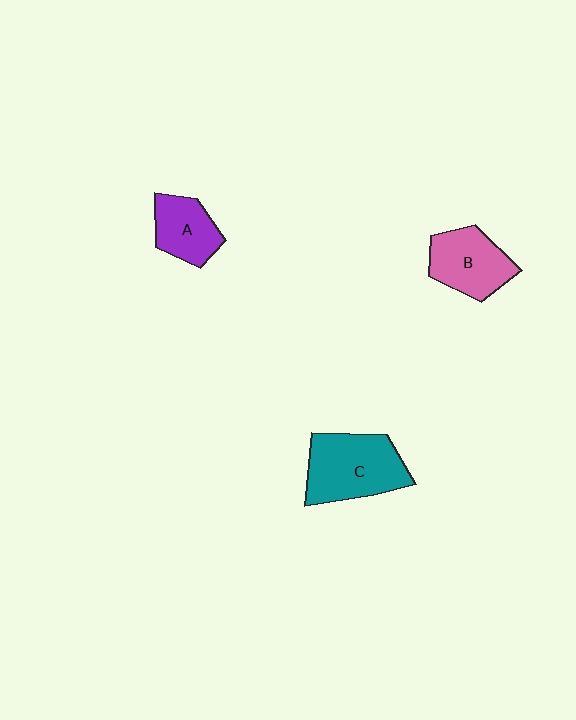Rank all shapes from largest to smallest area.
From largest to smallest: C (teal), B (pink), A (purple).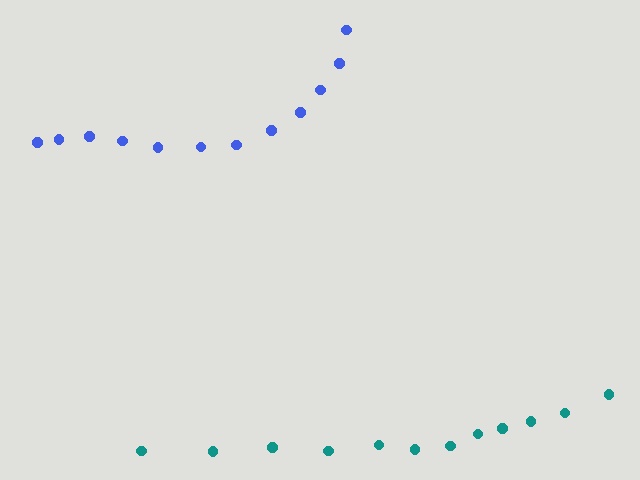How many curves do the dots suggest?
There are 2 distinct paths.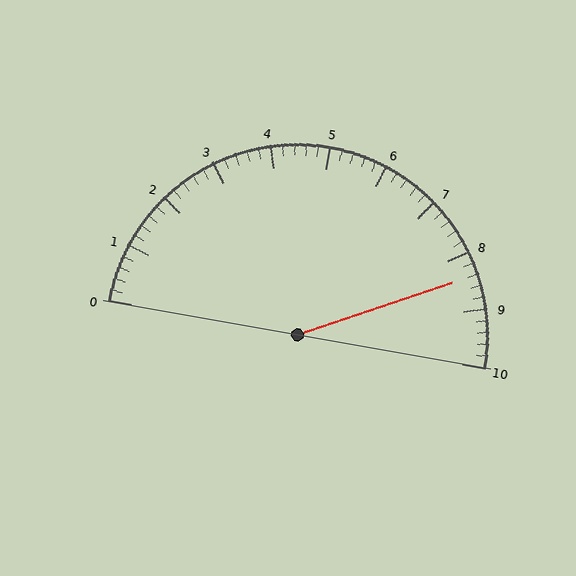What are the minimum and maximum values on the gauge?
The gauge ranges from 0 to 10.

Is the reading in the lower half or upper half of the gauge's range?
The reading is in the upper half of the range (0 to 10).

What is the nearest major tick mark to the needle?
The nearest major tick mark is 8.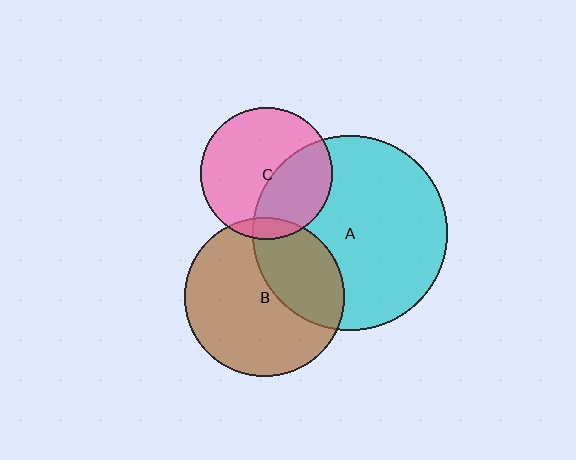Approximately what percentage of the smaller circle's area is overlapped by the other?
Approximately 35%.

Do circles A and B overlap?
Yes.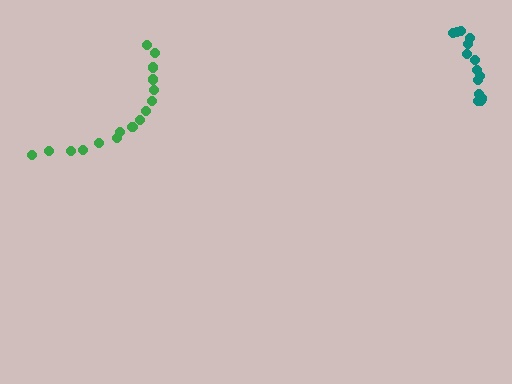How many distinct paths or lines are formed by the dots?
There are 2 distinct paths.